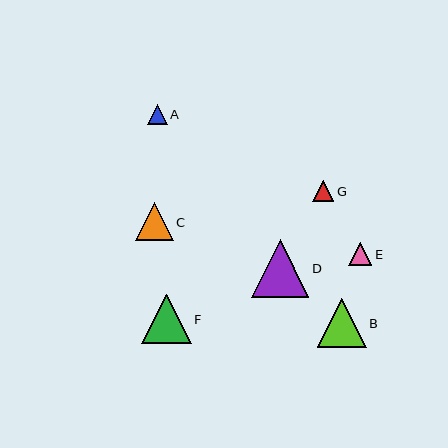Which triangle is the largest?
Triangle D is the largest with a size of approximately 58 pixels.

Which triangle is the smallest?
Triangle A is the smallest with a size of approximately 20 pixels.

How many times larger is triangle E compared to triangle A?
Triangle E is approximately 1.1 times the size of triangle A.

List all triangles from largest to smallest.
From largest to smallest: D, F, B, C, E, G, A.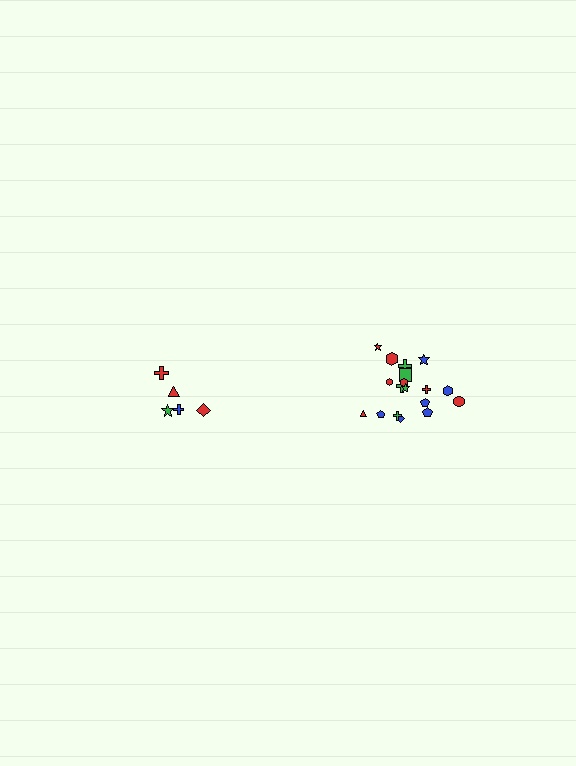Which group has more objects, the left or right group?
The right group.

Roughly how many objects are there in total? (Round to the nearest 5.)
Roughly 25 objects in total.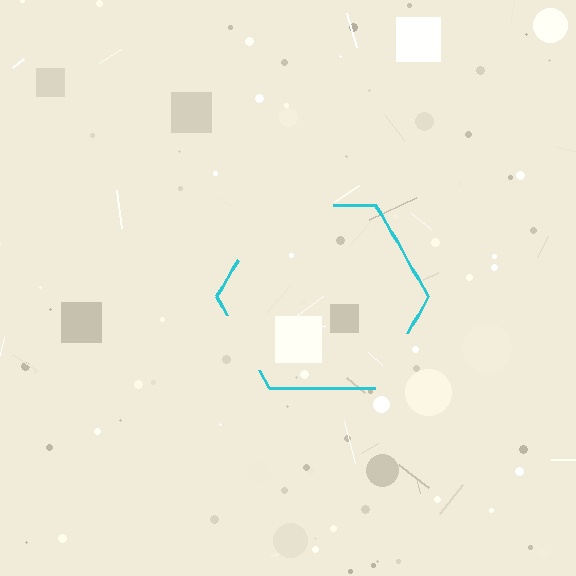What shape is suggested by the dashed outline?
The dashed outline suggests a hexagon.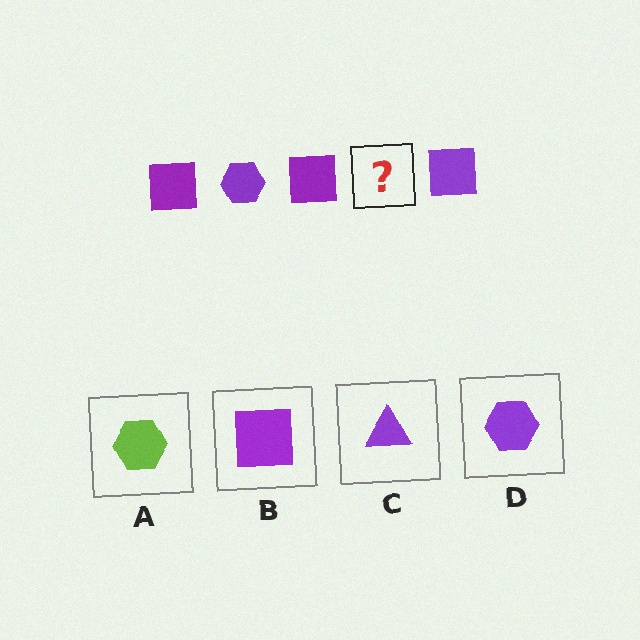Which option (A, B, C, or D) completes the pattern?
D.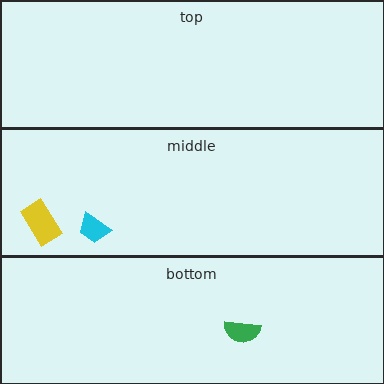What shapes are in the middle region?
The cyan trapezoid, the yellow rectangle.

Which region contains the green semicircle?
The bottom region.